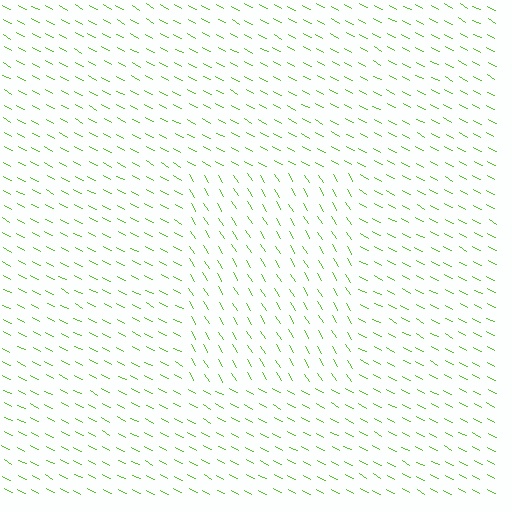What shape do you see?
I see a rectangle.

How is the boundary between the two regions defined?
The boundary is defined purely by a change in line orientation (approximately 31 degrees difference). All lines are the same color and thickness.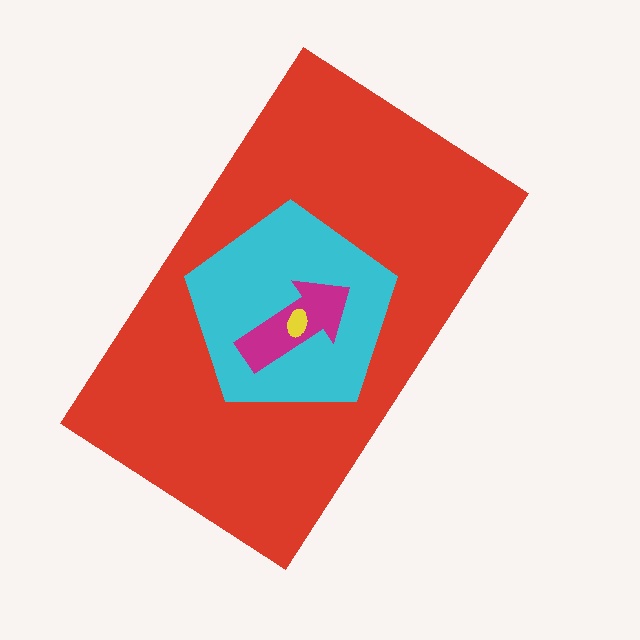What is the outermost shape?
The red rectangle.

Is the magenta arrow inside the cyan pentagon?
Yes.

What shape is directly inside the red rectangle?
The cyan pentagon.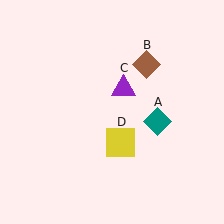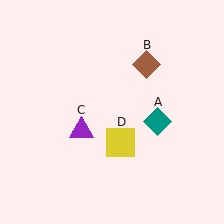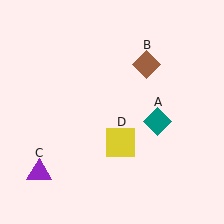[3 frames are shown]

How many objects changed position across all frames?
1 object changed position: purple triangle (object C).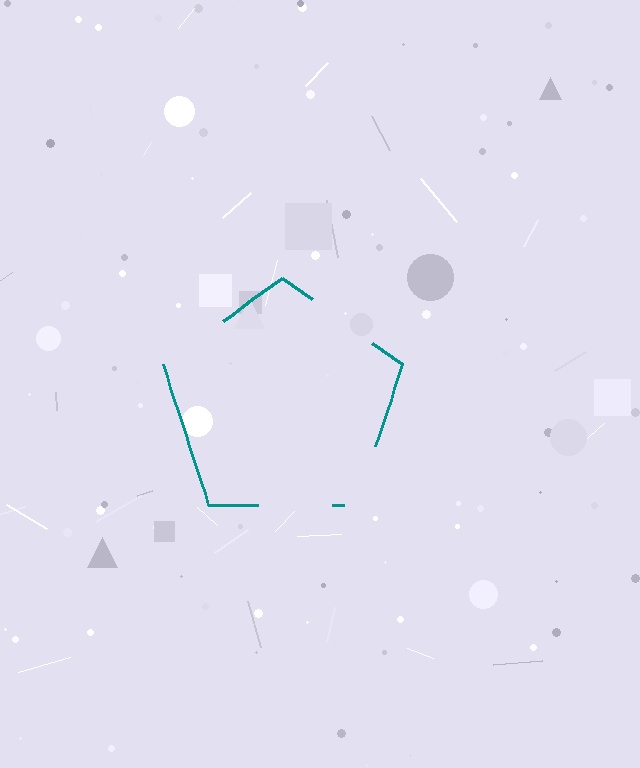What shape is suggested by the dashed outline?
The dashed outline suggests a pentagon.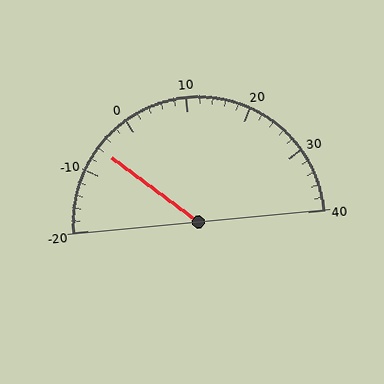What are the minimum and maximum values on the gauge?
The gauge ranges from -20 to 40.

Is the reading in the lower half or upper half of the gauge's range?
The reading is in the lower half of the range (-20 to 40).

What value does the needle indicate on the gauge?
The needle indicates approximately -6.